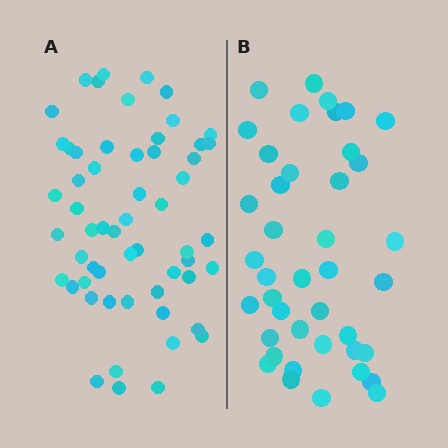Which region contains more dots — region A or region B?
Region A (the left region) has more dots.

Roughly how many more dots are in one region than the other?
Region A has approximately 15 more dots than region B.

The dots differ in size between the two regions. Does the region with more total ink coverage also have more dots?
No. Region B has more total ink coverage because its dots are larger, but region A actually contains more individual dots. Total area can be misleading — the number of items is what matters here.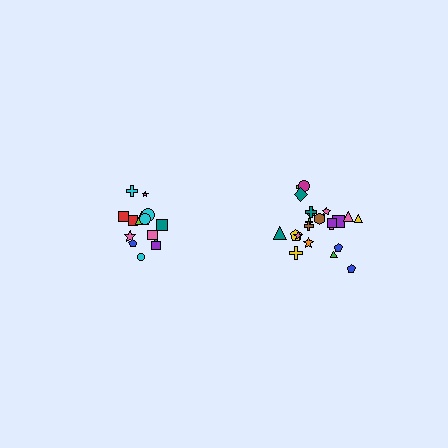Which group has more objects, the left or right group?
The right group.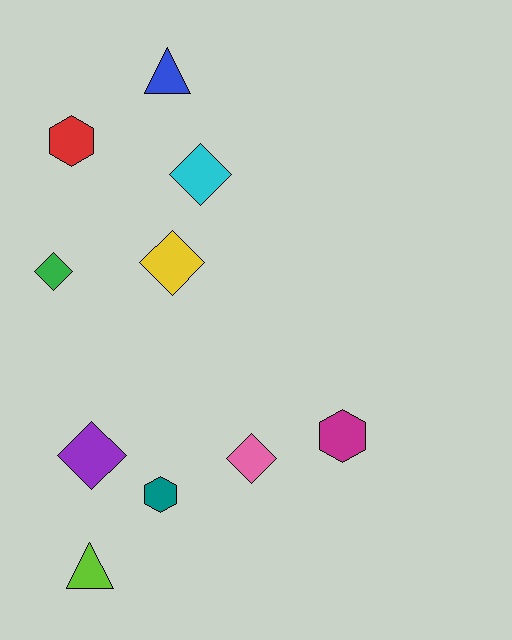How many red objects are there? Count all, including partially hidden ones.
There is 1 red object.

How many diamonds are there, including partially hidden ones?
There are 5 diamonds.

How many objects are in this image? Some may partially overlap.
There are 10 objects.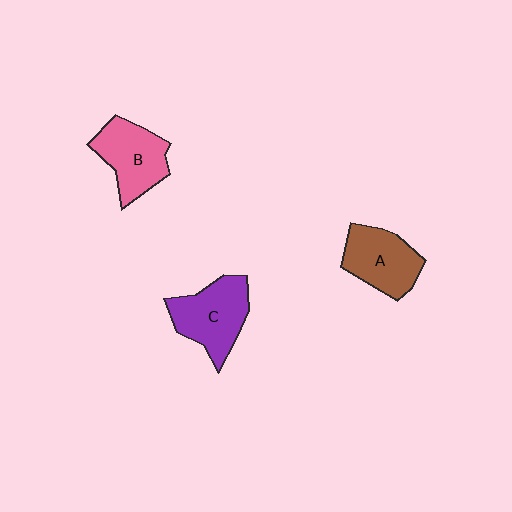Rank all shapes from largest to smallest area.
From largest to smallest: C (purple), B (pink), A (brown).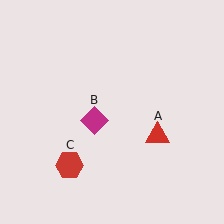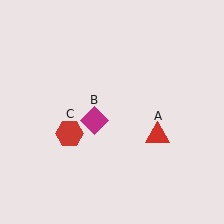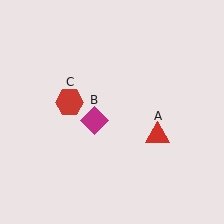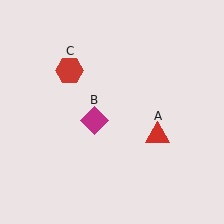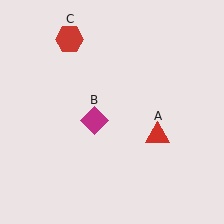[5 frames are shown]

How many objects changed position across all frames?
1 object changed position: red hexagon (object C).